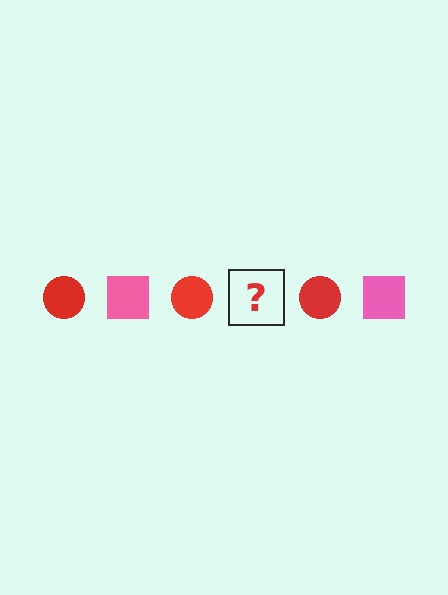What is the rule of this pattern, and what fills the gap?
The rule is that the pattern alternates between red circle and pink square. The gap should be filled with a pink square.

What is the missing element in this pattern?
The missing element is a pink square.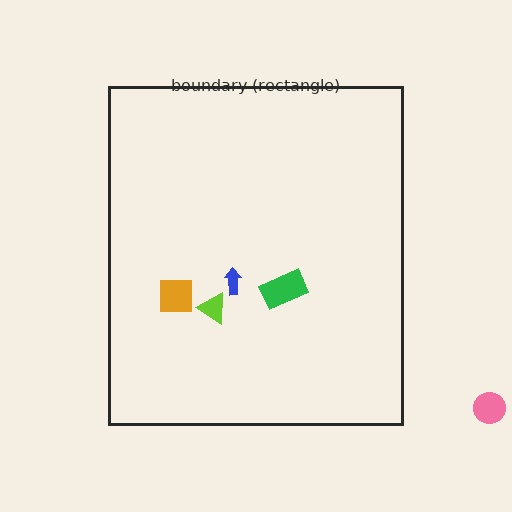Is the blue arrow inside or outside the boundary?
Inside.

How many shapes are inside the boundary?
4 inside, 1 outside.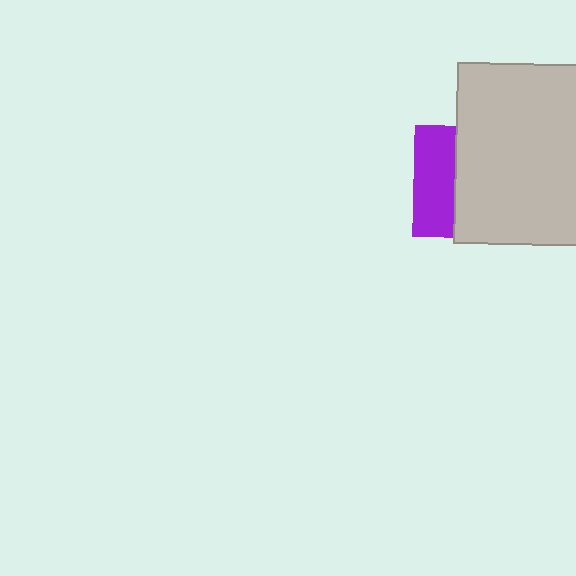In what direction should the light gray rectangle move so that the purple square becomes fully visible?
The light gray rectangle should move right. That is the shortest direction to clear the overlap and leave the purple square fully visible.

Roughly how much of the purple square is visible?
A small part of it is visible (roughly 36%).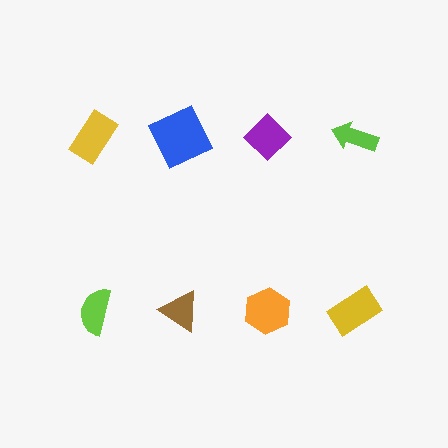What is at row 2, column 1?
A lime semicircle.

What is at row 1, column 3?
A purple diamond.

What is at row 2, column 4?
A yellow rectangle.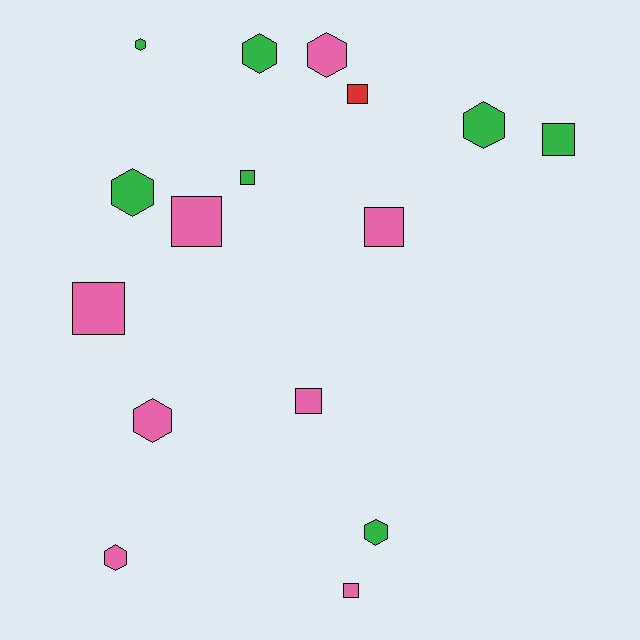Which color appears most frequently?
Pink, with 8 objects.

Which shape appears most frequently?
Hexagon, with 8 objects.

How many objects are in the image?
There are 16 objects.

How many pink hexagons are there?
There are 3 pink hexagons.